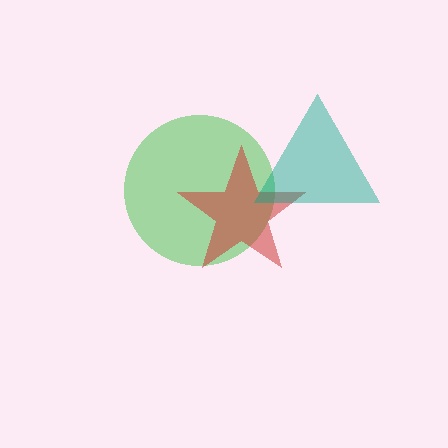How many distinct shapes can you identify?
There are 3 distinct shapes: a green circle, a red star, a teal triangle.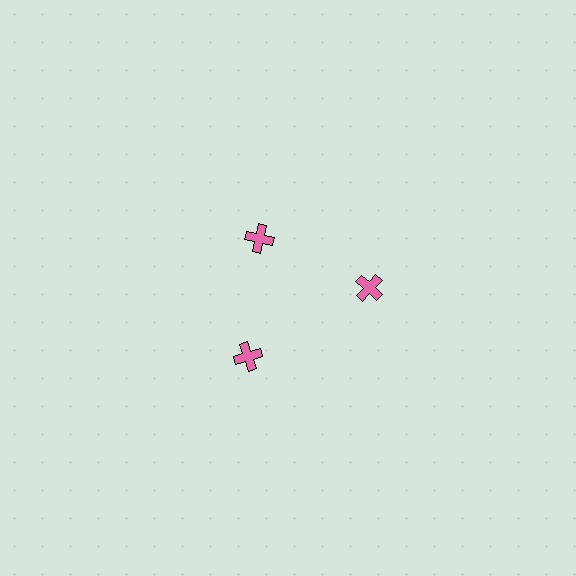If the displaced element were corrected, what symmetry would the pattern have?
It would have 3-fold rotational symmetry — the pattern would map onto itself every 120 degrees.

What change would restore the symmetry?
The symmetry would be restored by moving it outward, back onto the ring so that all 3 crosses sit at equal angles and equal distance from the center.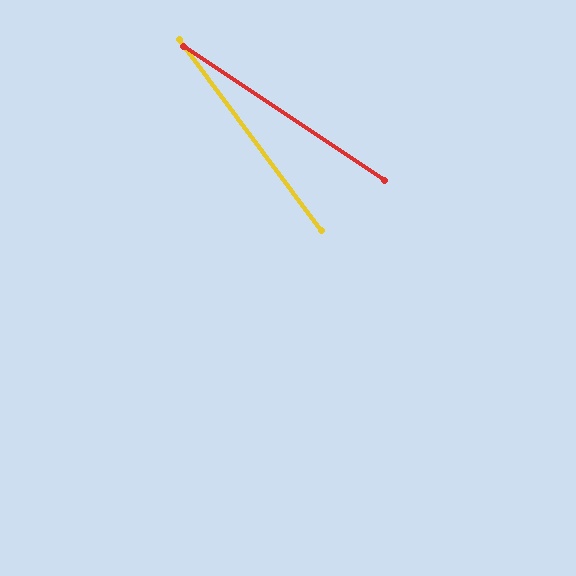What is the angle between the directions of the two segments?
Approximately 20 degrees.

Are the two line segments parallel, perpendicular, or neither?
Neither parallel nor perpendicular — they differ by about 20°.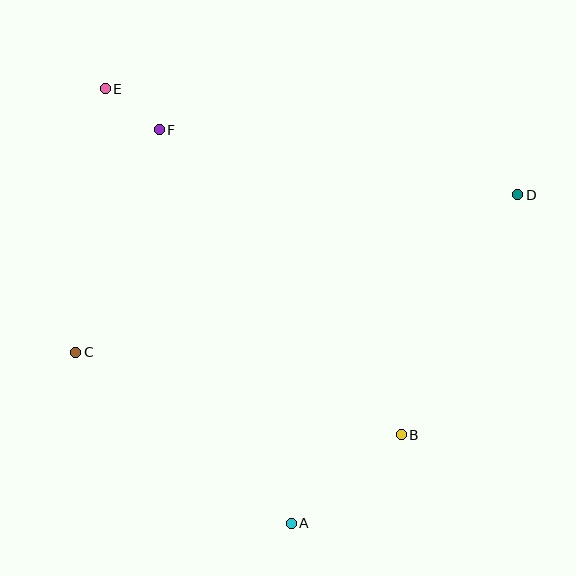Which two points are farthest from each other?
Points A and E are farthest from each other.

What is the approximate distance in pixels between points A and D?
The distance between A and D is approximately 399 pixels.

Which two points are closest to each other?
Points E and F are closest to each other.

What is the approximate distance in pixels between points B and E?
The distance between B and E is approximately 455 pixels.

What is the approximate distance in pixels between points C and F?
The distance between C and F is approximately 238 pixels.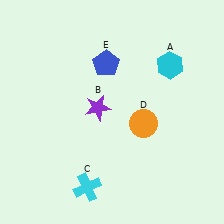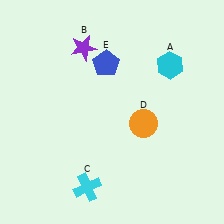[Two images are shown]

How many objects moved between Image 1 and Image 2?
1 object moved between the two images.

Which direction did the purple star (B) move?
The purple star (B) moved up.